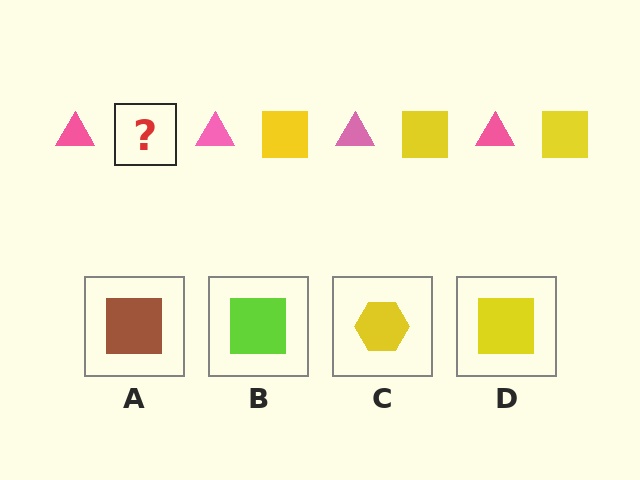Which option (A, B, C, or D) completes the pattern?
D.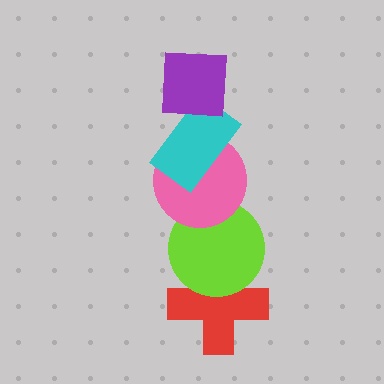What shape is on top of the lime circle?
The pink circle is on top of the lime circle.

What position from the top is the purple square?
The purple square is 1st from the top.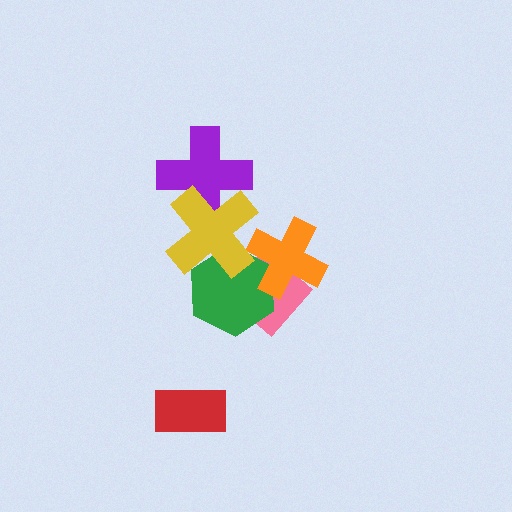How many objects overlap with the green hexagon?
3 objects overlap with the green hexagon.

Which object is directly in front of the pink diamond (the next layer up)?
The green hexagon is directly in front of the pink diamond.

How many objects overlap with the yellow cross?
4 objects overlap with the yellow cross.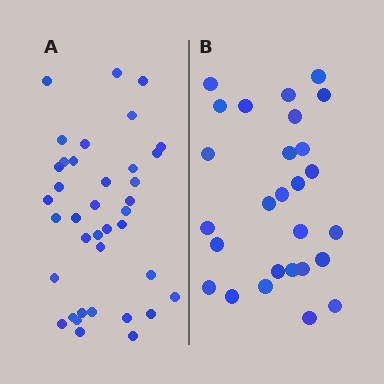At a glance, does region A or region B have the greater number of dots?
Region A (the left region) has more dots.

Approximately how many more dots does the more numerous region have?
Region A has roughly 12 or so more dots than region B.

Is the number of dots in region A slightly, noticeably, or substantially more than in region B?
Region A has noticeably more, but not dramatically so. The ratio is roughly 1.4 to 1.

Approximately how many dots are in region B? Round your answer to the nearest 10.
About 30 dots. (The exact count is 27, which rounds to 30.)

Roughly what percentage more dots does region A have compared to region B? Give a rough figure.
About 40% more.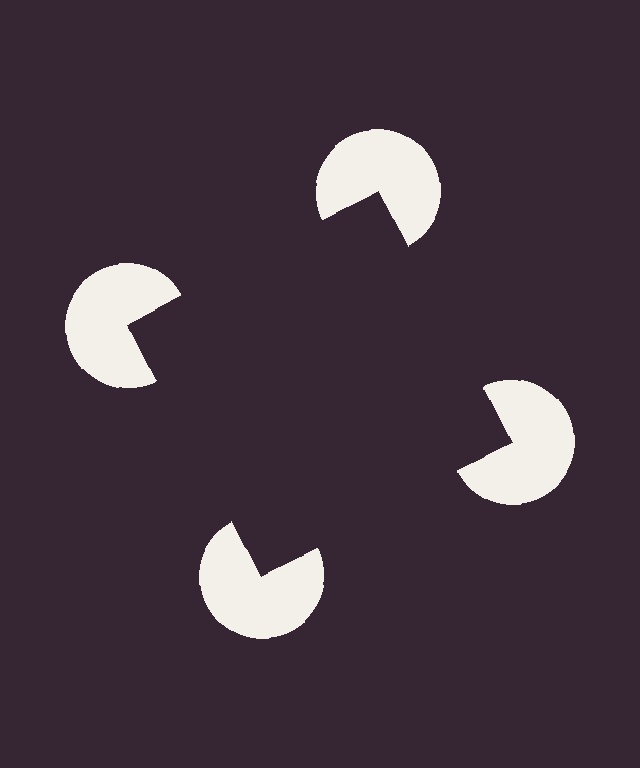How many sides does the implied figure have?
4 sides.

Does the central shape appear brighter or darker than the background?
It typically appears slightly darker than the background, even though no actual brightness change is drawn.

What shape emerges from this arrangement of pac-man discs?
An illusory square — its edges are inferred from the aligned wedge cuts in the pac-man discs, not physically drawn.